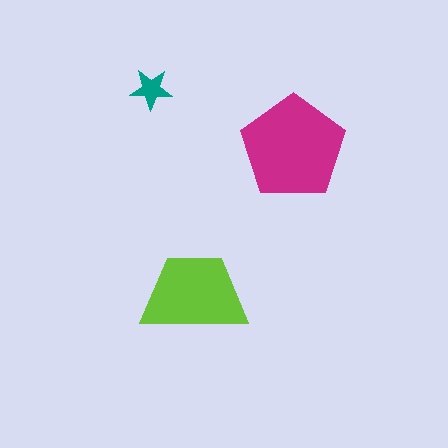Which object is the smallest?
The teal star.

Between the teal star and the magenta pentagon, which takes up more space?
The magenta pentagon.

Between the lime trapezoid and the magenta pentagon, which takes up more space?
The magenta pentagon.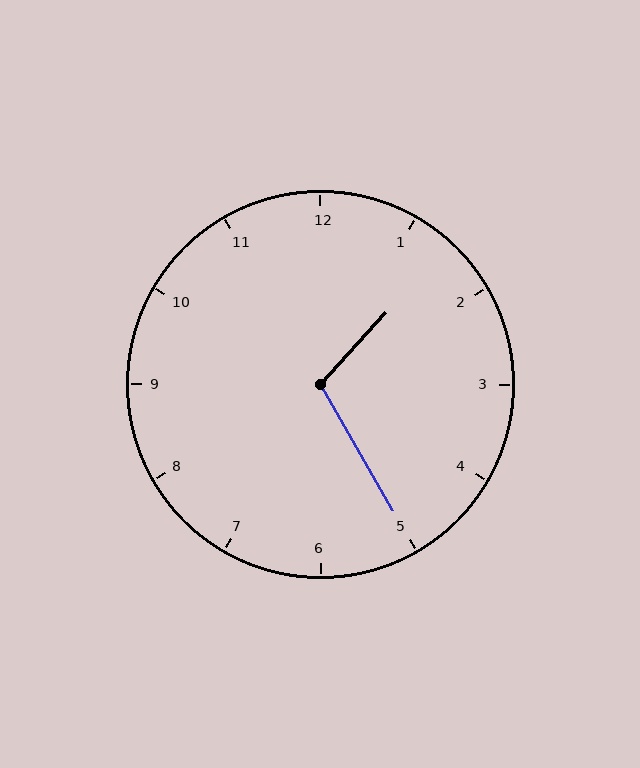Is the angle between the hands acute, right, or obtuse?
It is obtuse.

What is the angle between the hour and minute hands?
Approximately 108 degrees.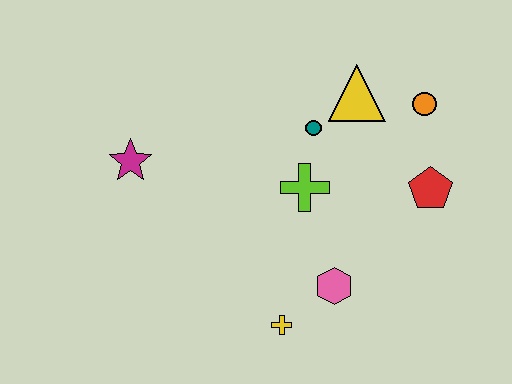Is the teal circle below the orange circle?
Yes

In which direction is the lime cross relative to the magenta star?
The lime cross is to the right of the magenta star.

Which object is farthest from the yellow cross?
The orange circle is farthest from the yellow cross.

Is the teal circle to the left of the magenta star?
No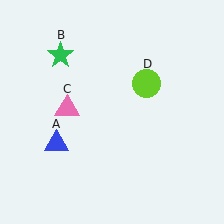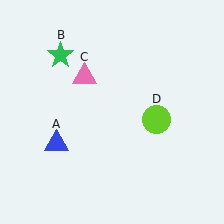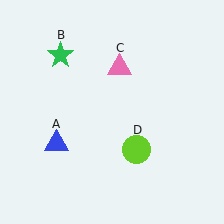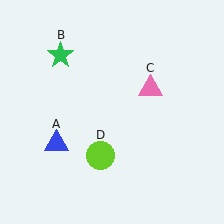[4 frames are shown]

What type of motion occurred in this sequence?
The pink triangle (object C), lime circle (object D) rotated clockwise around the center of the scene.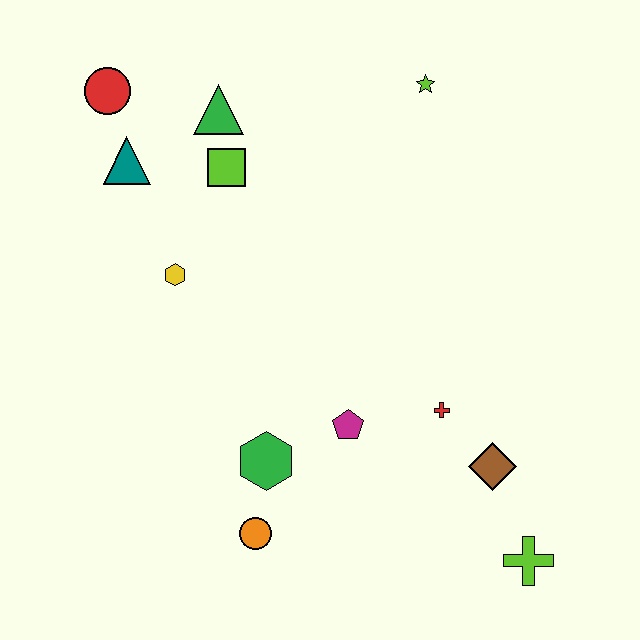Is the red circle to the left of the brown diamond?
Yes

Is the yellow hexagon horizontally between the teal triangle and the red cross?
Yes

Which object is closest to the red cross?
The brown diamond is closest to the red cross.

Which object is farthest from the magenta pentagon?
The red circle is farthest from the magenta pentagon.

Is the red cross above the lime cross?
Yes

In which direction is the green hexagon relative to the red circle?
The green hexagon is below the red circle.